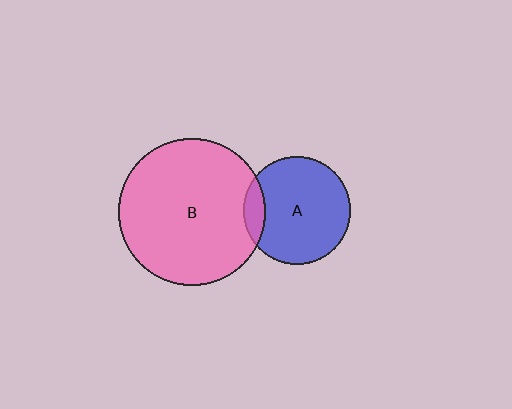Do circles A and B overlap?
Yes.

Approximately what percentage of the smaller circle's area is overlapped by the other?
Approximately 10%.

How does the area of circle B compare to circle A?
Approximately 1.9 times.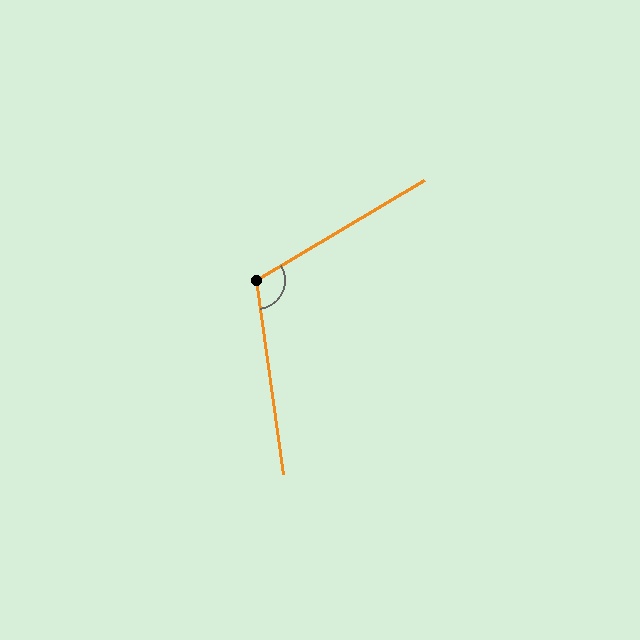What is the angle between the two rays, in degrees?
Approximately 113 degrees.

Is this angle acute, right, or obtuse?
It is obtuse.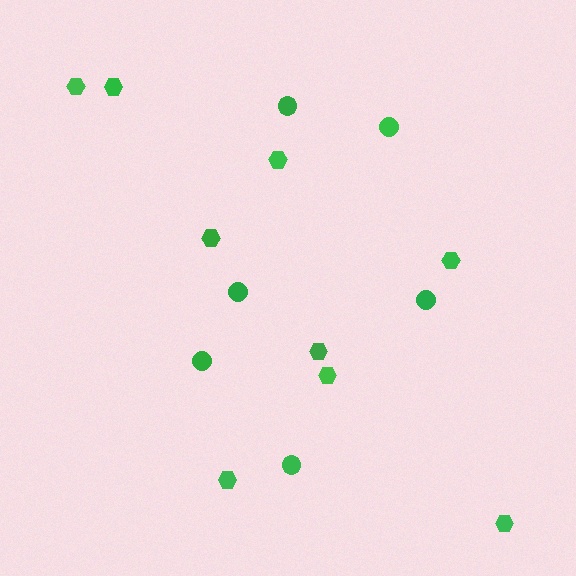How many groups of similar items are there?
There are 2 groups: one group of circles (6) and one group of hexagons (9).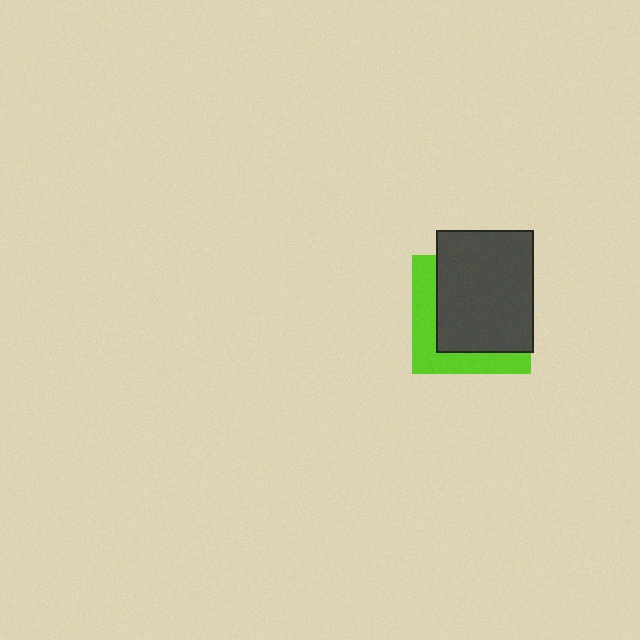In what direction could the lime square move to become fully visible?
The lime square could move toward the lower-left. That would shift it out from behind the dark gray rectangle entirely.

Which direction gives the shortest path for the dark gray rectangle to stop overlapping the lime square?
Moving toward the upper-right gives the shortest separation.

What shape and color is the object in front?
The object in front is a dark gray rectangle.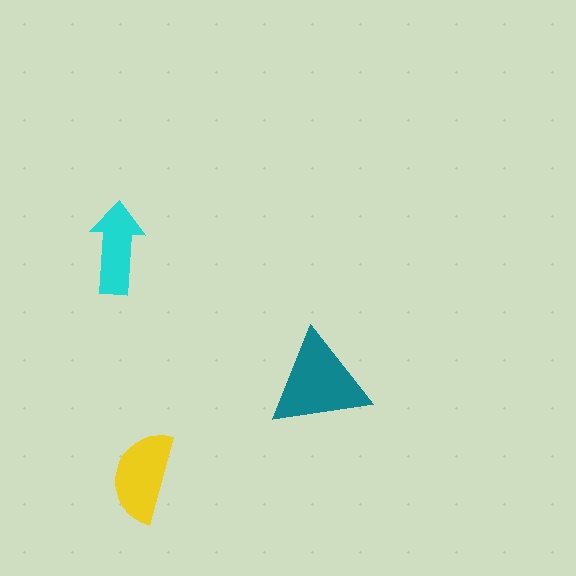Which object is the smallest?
The cyan arrow.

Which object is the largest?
The teal triangle.